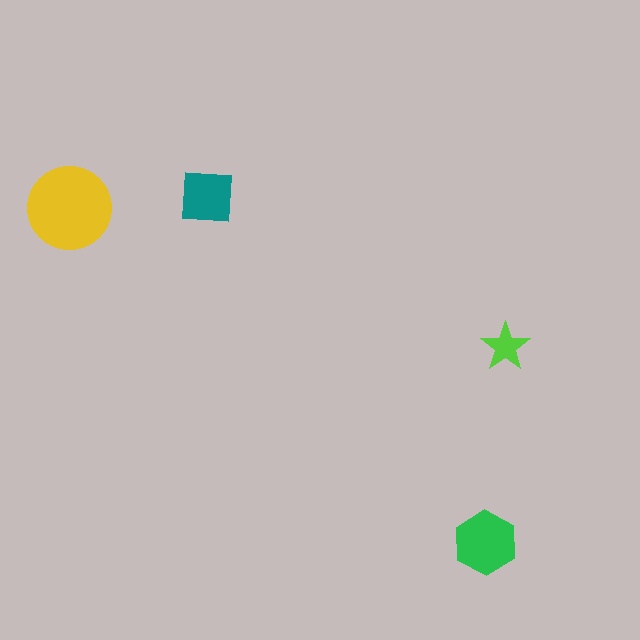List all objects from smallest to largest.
The lime star, the teal square, the green hexagon, the yellow circle.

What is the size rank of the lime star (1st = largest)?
4th.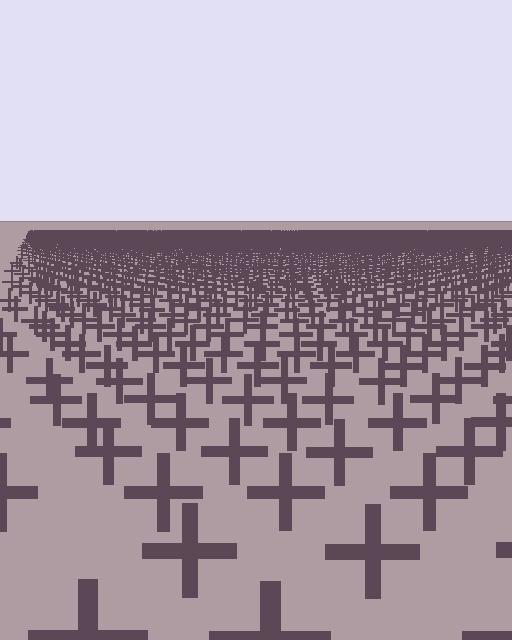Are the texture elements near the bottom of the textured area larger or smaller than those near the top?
Larger. Near the bottom, elements are closer to the viewer and appear at a bigger on-screen size.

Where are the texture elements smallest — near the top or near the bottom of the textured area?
Near the top.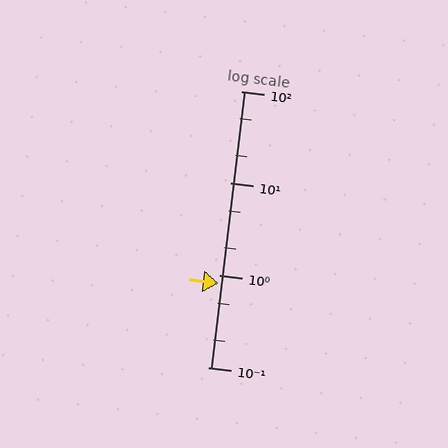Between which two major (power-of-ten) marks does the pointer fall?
The pointer is between 0.1 and 1.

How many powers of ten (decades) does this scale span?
The scale spans 3 decades, from 0.1 to 100.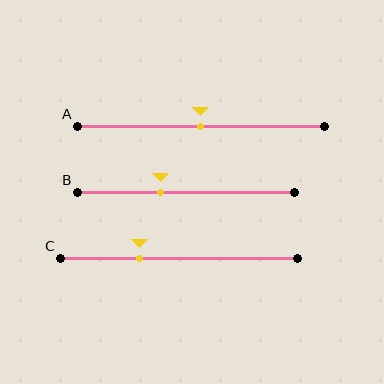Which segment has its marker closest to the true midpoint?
Segment A has its marker closest to the true midpoint.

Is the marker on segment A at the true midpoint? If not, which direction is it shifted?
Yes, the marker on segment A is at the true midpoint.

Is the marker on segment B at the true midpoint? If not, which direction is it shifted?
No, the marker on segment B is shifted to the left by about 12% of the segment length.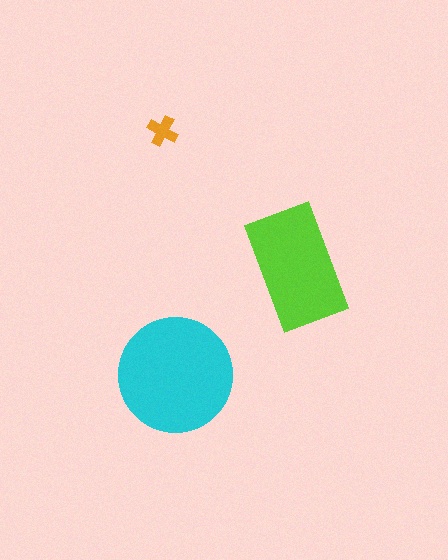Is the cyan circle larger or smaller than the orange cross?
Larger.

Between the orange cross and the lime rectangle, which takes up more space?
The lime rectangle.